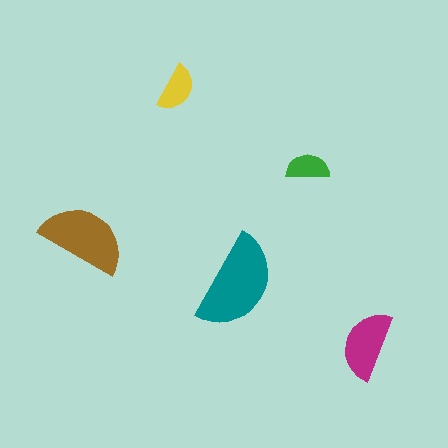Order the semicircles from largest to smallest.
the teal one, the brown one, the magenta one, the yellow one, the green one.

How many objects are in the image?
There are 5 objects in the image.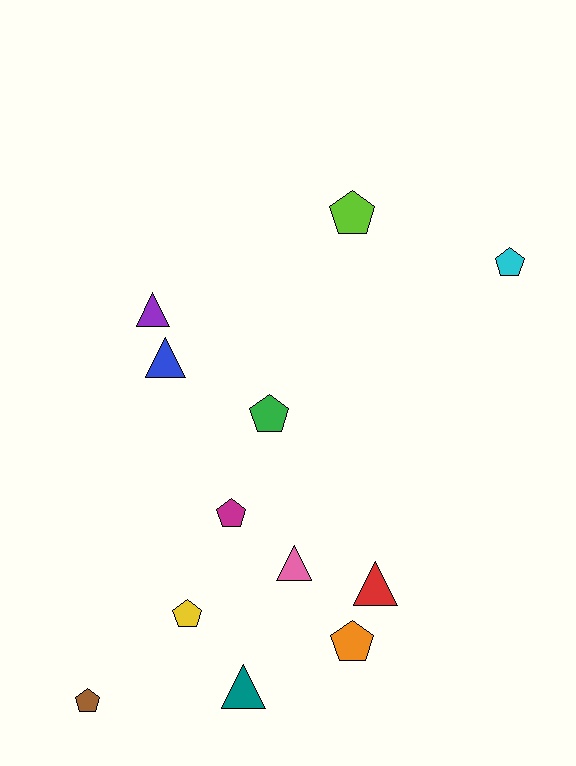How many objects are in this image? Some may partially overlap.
There are 12 objects.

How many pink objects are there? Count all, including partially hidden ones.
There is 1 pink object.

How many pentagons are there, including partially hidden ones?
There are 7 pentagons.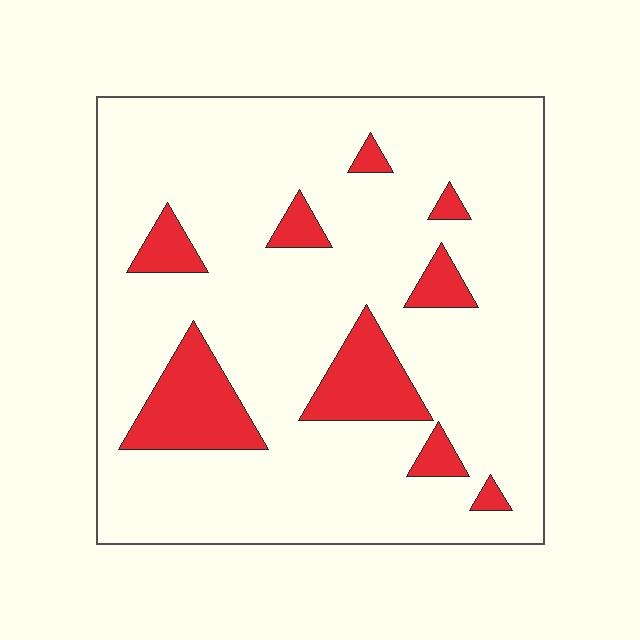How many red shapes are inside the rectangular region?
9.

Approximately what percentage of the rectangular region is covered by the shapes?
Approximately 15%.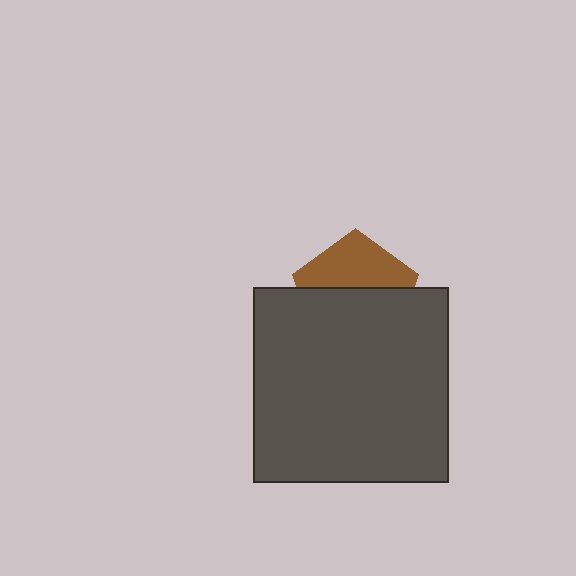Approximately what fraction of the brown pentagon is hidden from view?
Roughly 57% of the brown pentagon is hidden behind the dark gray square.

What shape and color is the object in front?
The object in front is a dark gray square.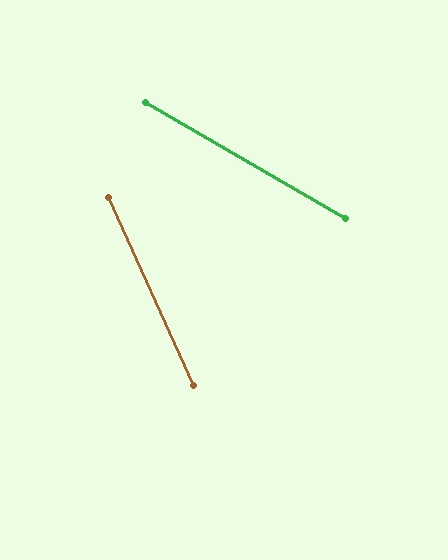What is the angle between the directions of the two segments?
Approximately 36 degrees.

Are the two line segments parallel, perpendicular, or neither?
Neither parallel nor perpendicular — they differ by about 36°.